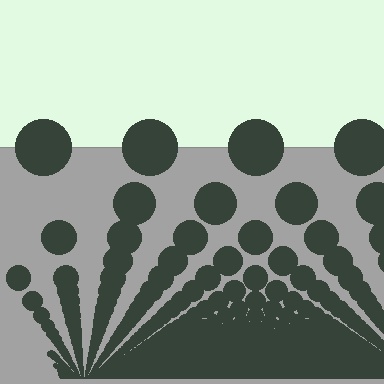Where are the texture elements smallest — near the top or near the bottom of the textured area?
Near the bottom.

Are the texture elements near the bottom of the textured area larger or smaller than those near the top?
Smaller. The gradient is inverted — elements near the bottom are smaller and denser.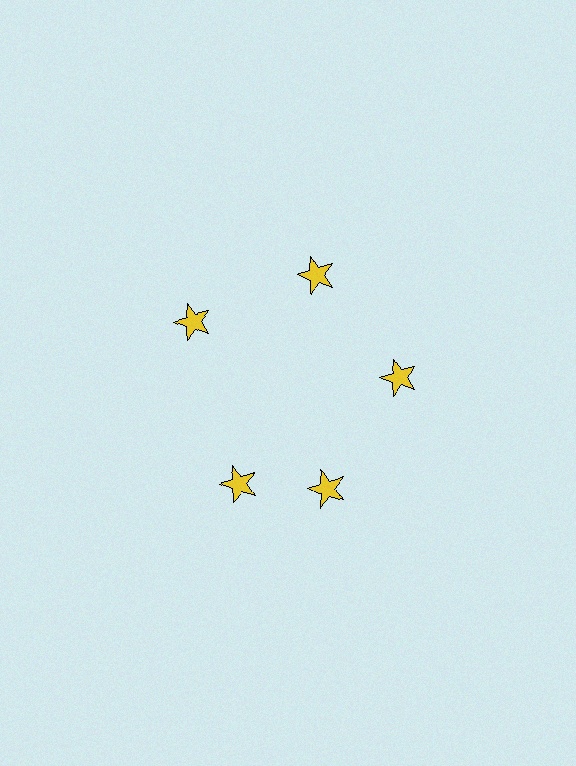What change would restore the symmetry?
The symmetry would be restored by rotating it back into even spacing with its neighbors so that all 5 stars sit at equal angles and equal distance from the center.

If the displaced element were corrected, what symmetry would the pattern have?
It would have 5-fold rotational symmetry — the pattern would map onto itself every 72 degrees.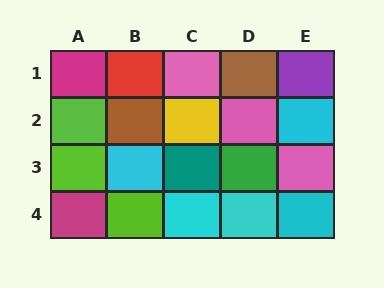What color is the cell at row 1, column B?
Red.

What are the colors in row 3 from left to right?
Lime, cyan, teal, green, pink.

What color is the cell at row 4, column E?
Cyan.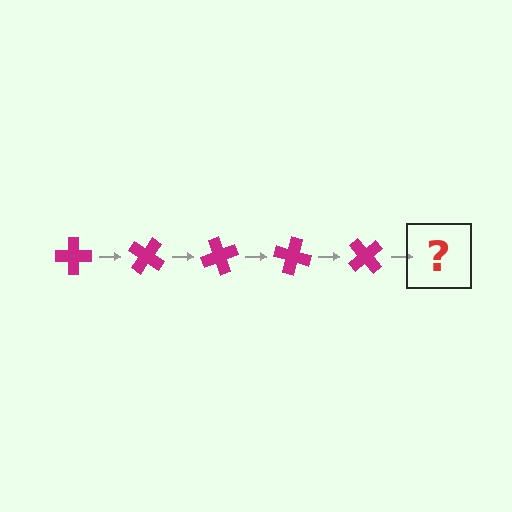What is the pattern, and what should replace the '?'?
The pattern is that the cross rotates 35 degrees each step. The '?' should be a magenta cross rotated 175 degrees.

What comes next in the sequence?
The next element should be a magenta cross rotated 175 degrees.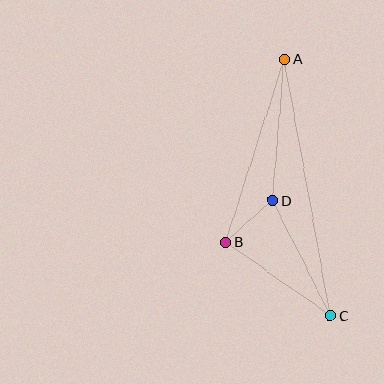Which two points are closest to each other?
Points B and D are closest to each other.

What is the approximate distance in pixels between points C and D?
The distance between C and D is approximately 129 pixels.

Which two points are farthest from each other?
Points A and C are farthest from each other.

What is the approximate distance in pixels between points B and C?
The distance between B and C is approximately 128 pixels.